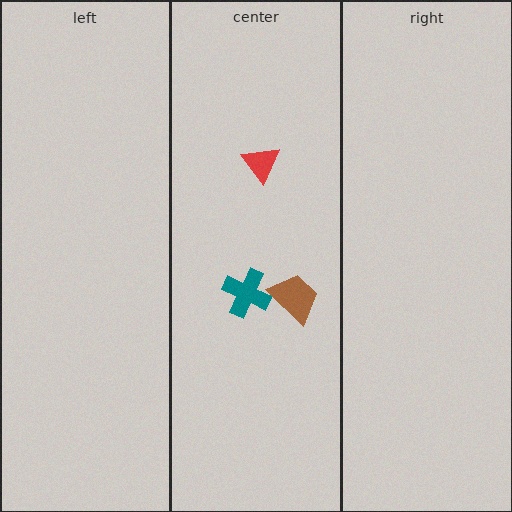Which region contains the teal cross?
The center region.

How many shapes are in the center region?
3.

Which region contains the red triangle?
The center region.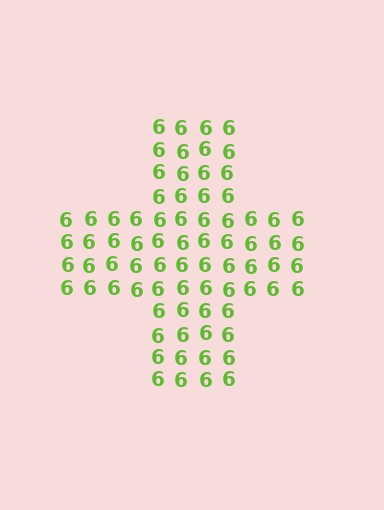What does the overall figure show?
The overall figure shows a cross.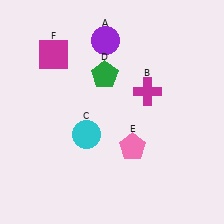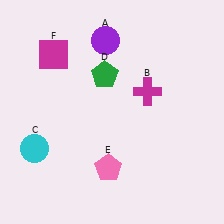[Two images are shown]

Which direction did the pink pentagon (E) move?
The pink pentagon (E) moved left.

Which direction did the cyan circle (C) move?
The cyan circle (C) moved left.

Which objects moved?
The objects that moved are: the cyan circle (C), the pink pentagon (E).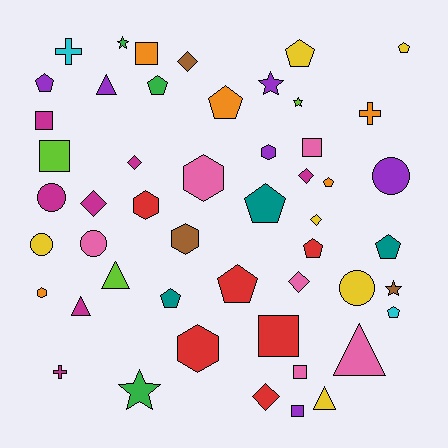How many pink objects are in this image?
There are 6 pink objects.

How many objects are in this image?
There are 50 objects.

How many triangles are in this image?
There are 5 triangles.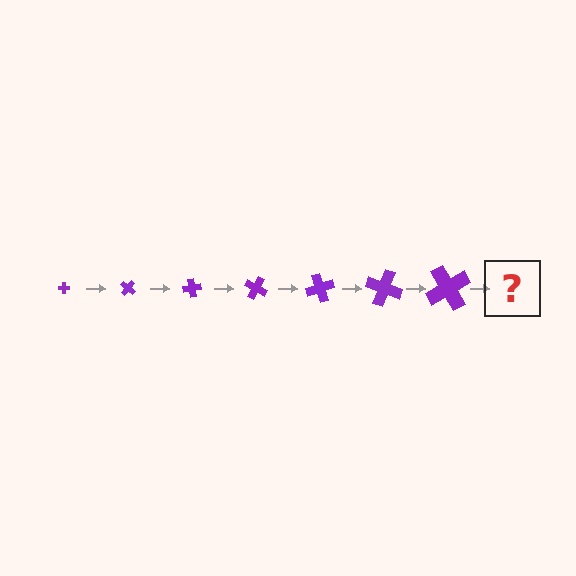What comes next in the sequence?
The next element should be a cross, larger than the previous one and rotated 280 degrees from the start.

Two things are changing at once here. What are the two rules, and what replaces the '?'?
The two rules are that the cross grows larger each step and it rotates 40 degrees each step. The '?' should be a cross, larger than the previous one and rotated 280 degrees from the start.